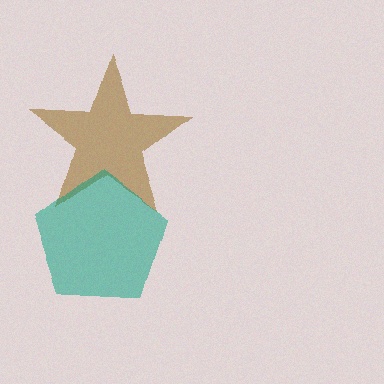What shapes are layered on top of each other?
The layered shapes are: a brown star, a teal pentagon.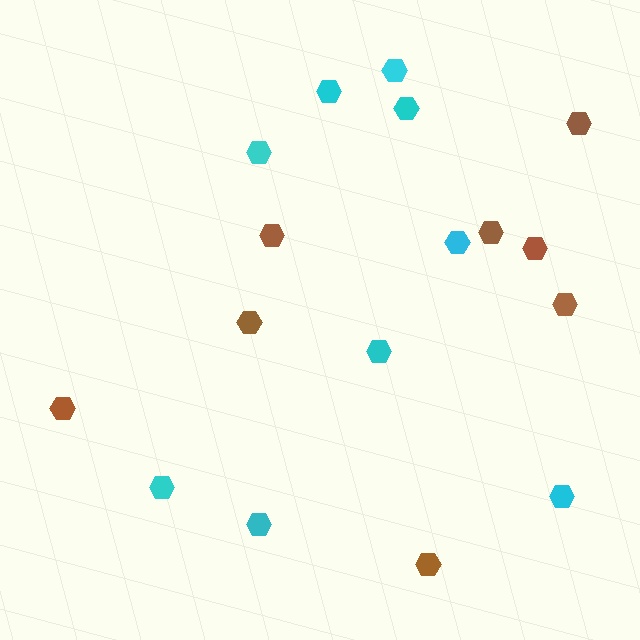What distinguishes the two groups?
There are 2 groups: one group of brown hexagons (8) and one group of cyan hexagons (9).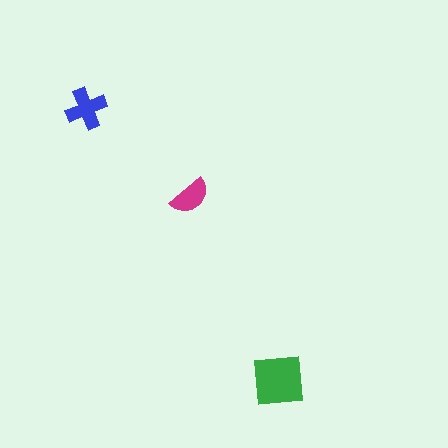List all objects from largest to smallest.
The green square, the blue cross, the magenta semicircle.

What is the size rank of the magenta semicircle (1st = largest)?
3rd.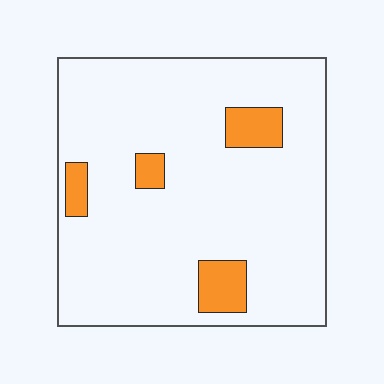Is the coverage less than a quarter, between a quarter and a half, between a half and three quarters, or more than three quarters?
Less than a quarter.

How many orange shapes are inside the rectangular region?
4.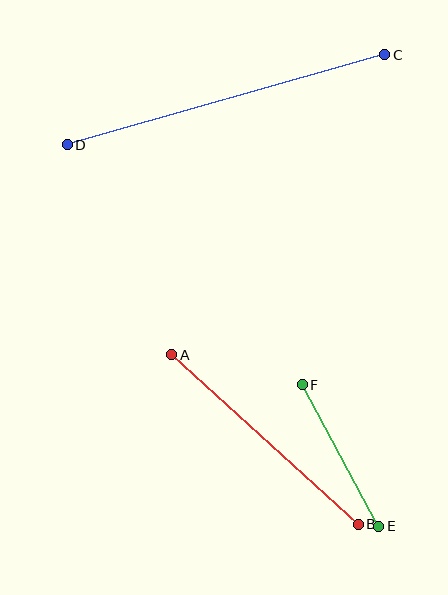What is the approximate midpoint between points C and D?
The midpoint is at approximately (226, 100) pixels.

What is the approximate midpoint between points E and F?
The midpoint is at approximately (341, 455) pixels.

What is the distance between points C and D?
The distance is approximately 330 pixels.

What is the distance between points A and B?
The distance is approximately 252 pixels.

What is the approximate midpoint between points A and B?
The midpoint is at approximately (265, 439) pixels.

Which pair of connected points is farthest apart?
Points C and D are farthest apart.